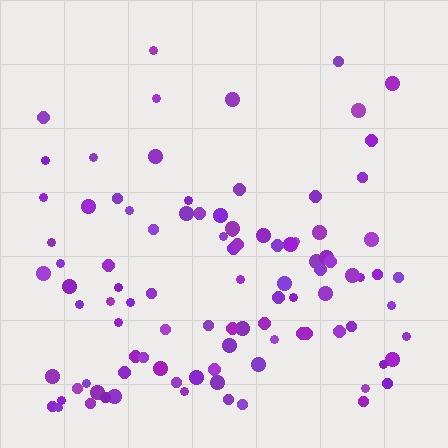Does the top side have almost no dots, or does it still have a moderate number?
Still a moderate number, just noticeably fewer than the bottom.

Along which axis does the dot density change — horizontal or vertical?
Vertical.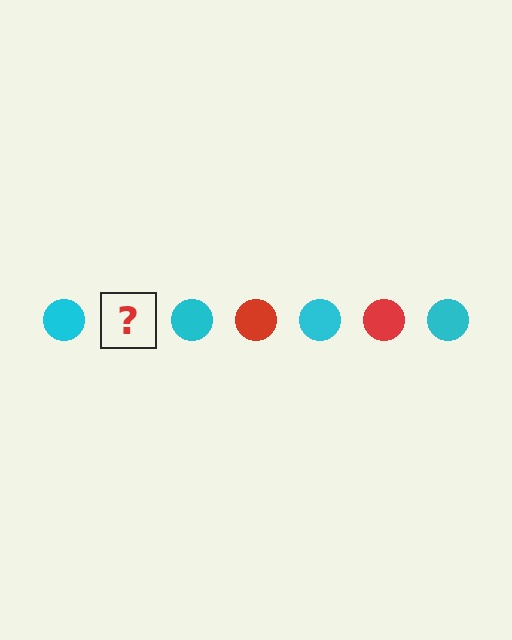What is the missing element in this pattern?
The missing element is a red circle.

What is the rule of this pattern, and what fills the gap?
The rule is that the pattern cycles through cyan, red circles. The gap should be filled with a red circle.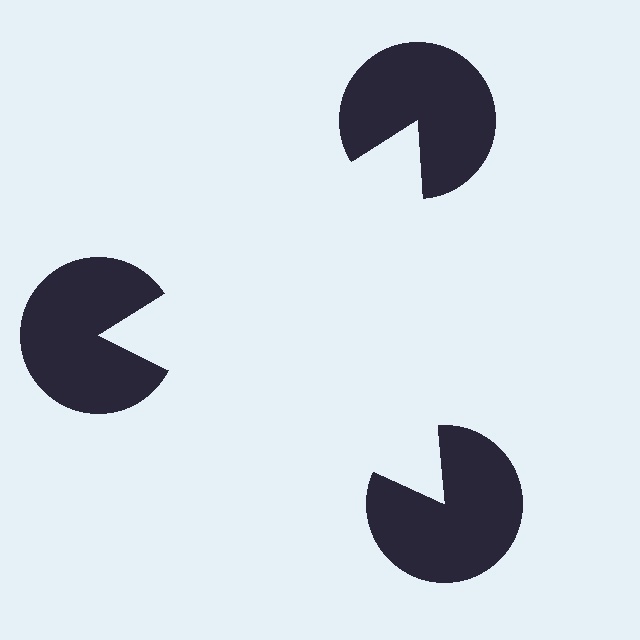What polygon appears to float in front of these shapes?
An illusory triangle — its edges are inferred from the aligned wedge cuts in the pac-man discs, not physically drawn.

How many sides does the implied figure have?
3 sides.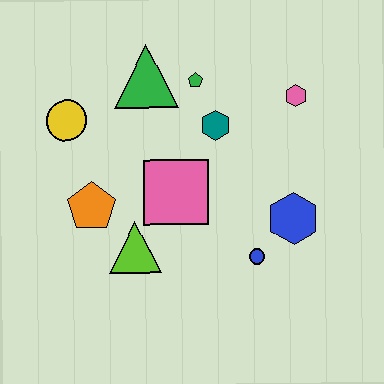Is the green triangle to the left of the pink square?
Yes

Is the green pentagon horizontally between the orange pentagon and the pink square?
No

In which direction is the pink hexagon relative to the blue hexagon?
The pink hexagon is above the blue hexagon.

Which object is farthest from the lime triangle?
The pink hexagon is farthest from the lime triangle.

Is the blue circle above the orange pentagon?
No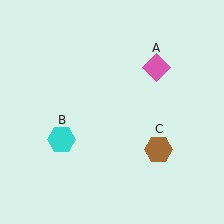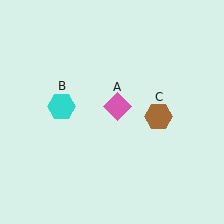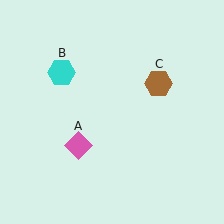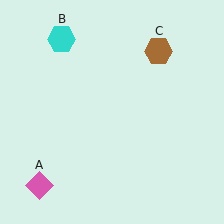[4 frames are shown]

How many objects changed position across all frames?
3 objects changed position: pink diamond (object A), cyan hexagon (object B), brown hexagon (object C).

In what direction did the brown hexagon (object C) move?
The brown hexagon (object C) moved up.